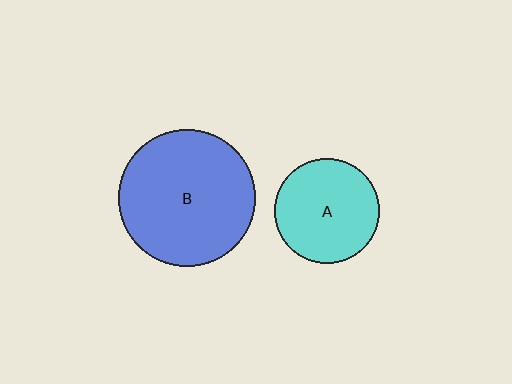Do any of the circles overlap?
No, none of the circles overlap.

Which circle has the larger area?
Circle B (blue).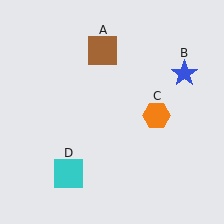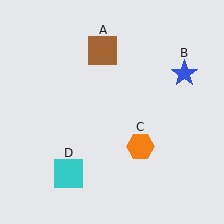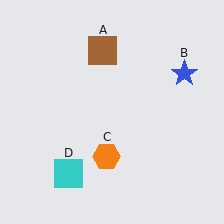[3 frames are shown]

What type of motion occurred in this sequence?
The orange hexagon (object C) rotated clockwise around the center of the scene.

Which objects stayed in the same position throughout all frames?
Brown square (object A) and blue star (object B) and cyan square (object D) remained stationary.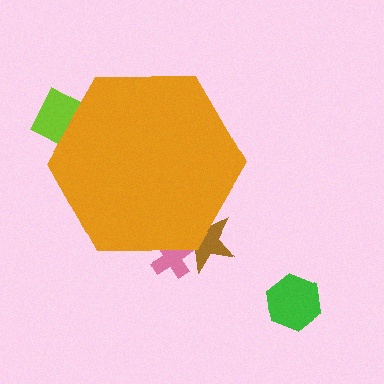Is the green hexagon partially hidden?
No, the green hexagon is fully visible.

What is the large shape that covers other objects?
An orange hexagon.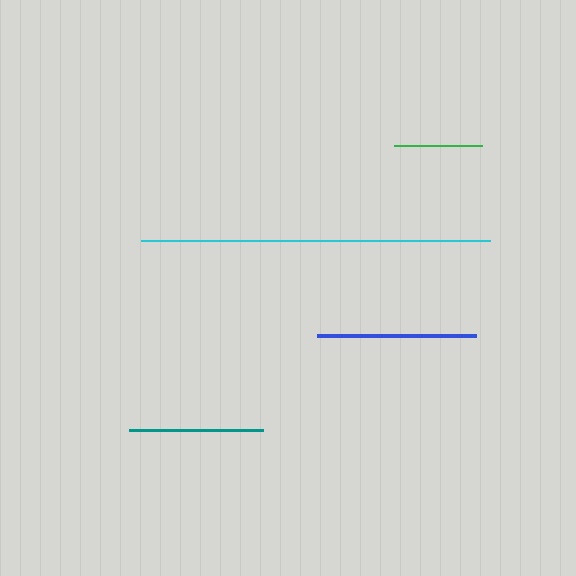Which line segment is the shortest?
The green line is the shortest at approximately 88 pixels.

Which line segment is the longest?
The cyan line is the longest at approximately 349 pixels.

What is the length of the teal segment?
The teal segment is approximately 134 pixels long.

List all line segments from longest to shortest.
From longest to shortest: cyan, blue, teal, green.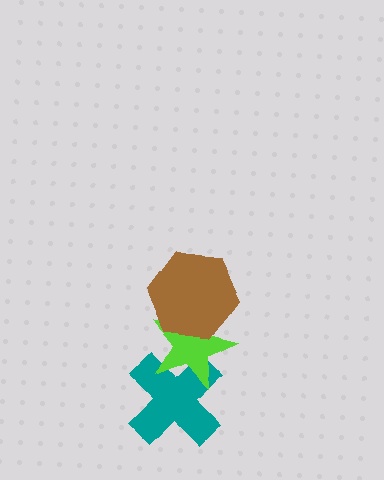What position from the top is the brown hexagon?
The brown hexagon is 1st from the top.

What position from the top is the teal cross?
The teal cross is 3rd from the top.